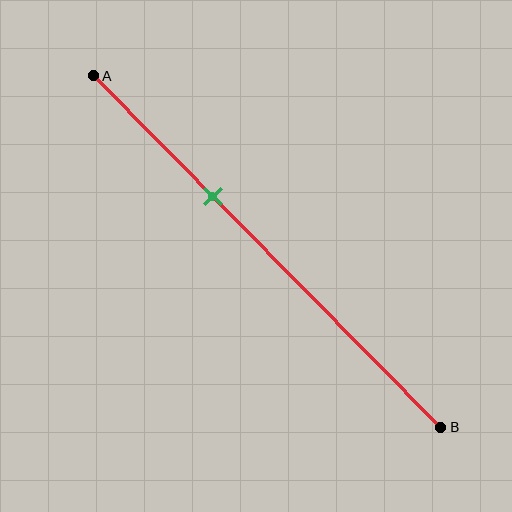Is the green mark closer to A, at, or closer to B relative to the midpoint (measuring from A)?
The green mark is closer to point A than the midpoint of segment AB.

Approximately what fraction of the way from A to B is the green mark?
The green mark is approximately 35% of the way from A to B.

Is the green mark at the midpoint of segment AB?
No, the mark is at about 35% from A, not at the 50% midpoint.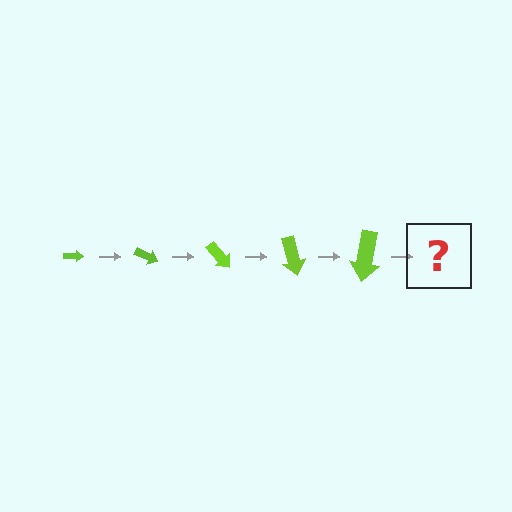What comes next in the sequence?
The next element should be an arrow, larger than the previous one and rotated 125 degrees from the start.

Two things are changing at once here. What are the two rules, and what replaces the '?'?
The two rules are that the arrow grows larger each step and it rotates 25 degrees each step. The '?' should be an arrow, larger than the previous one and rotated 125 degrees from the start.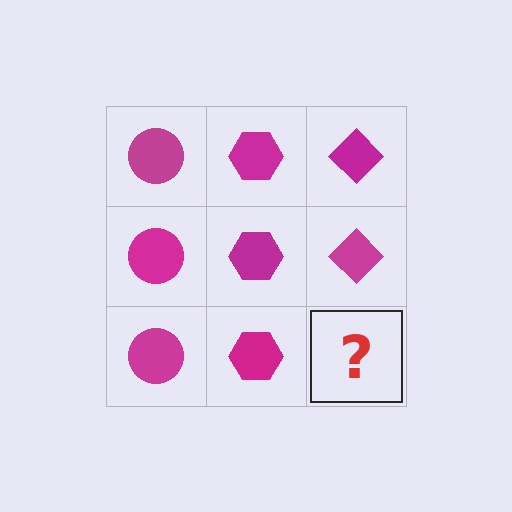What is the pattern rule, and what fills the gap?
The rule is that each column has a consistent shape. The gap should be filled with a magenta diamond.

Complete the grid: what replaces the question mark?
The question mark should be replaced with a magenta diamond.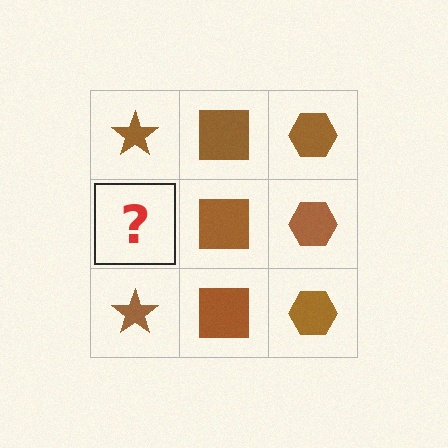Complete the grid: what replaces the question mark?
The question mark should be replaced with a brown star.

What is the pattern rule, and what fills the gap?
The rule is that each column has a consistent shape. The gap should be filled with a brown star.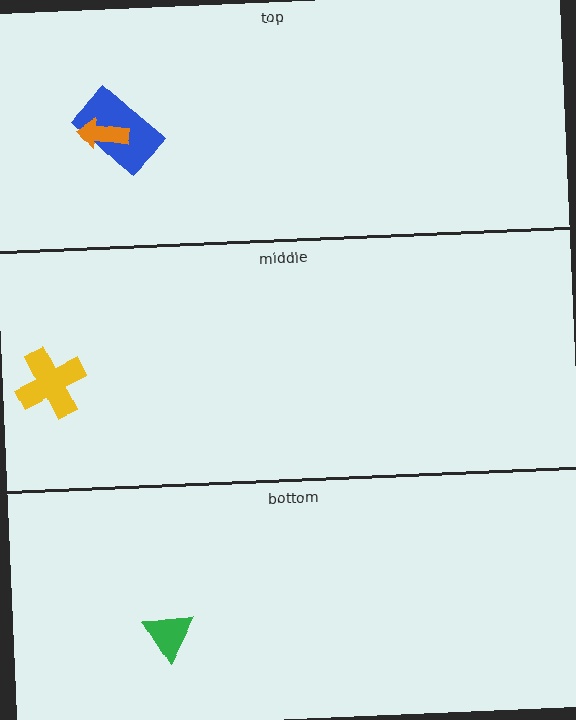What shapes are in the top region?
The blue rectangle, the orange arrow.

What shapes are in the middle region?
The yellow cross.